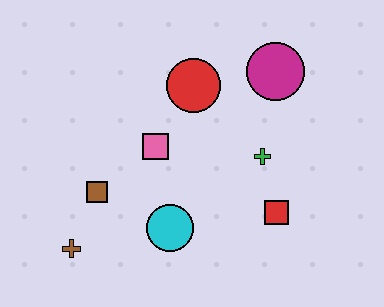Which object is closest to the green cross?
The red square is closest to the green cross.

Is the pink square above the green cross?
Yes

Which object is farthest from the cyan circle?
The magenta circle is farthest from the cyan circle.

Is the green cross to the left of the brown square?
No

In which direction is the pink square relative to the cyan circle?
The pink square is above the cyan circle.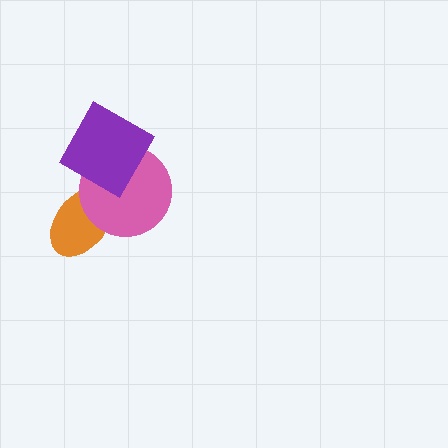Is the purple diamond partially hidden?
No, no other shape covers it.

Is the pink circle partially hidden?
Yes, it is partially covered by another shape.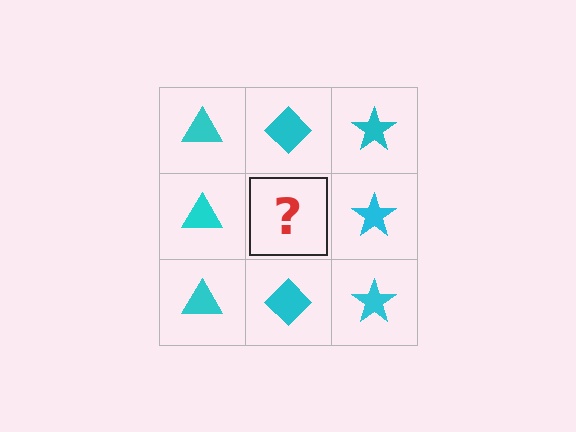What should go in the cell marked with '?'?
The missing cell should contain a cyan diamond.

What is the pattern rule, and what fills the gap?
The rule is that each column has a consistent shape. The gap should be filled with a cyan diamond.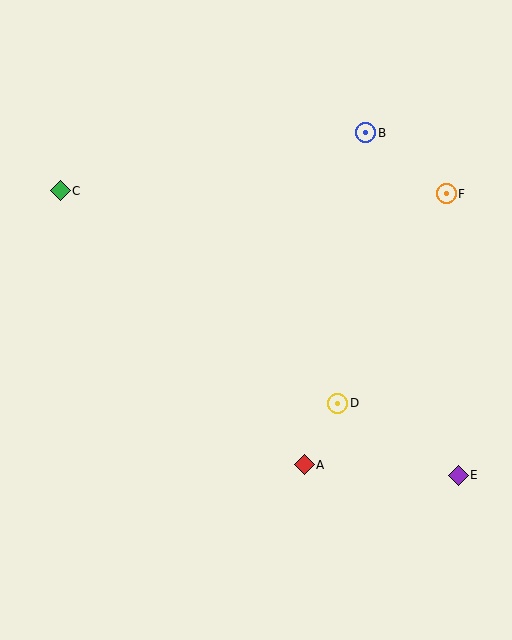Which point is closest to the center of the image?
Point D at (338, 403) is closest to the center.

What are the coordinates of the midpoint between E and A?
The midpoint between E and A is at (381, 470).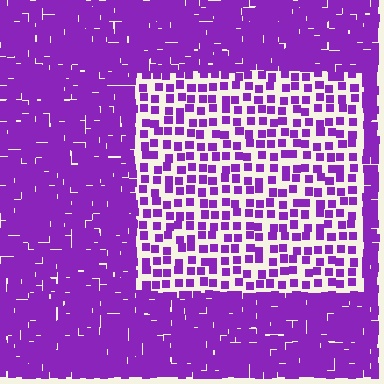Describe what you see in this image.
The image contains small purple elements arranged at two different densities. A rectangle-shaped region is visible where the elements are less densely packed than the surrounding area.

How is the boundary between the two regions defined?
The boundary is defined by a change in element density (approximately 2.6x ratio). All elements are the same color, size, and shape.